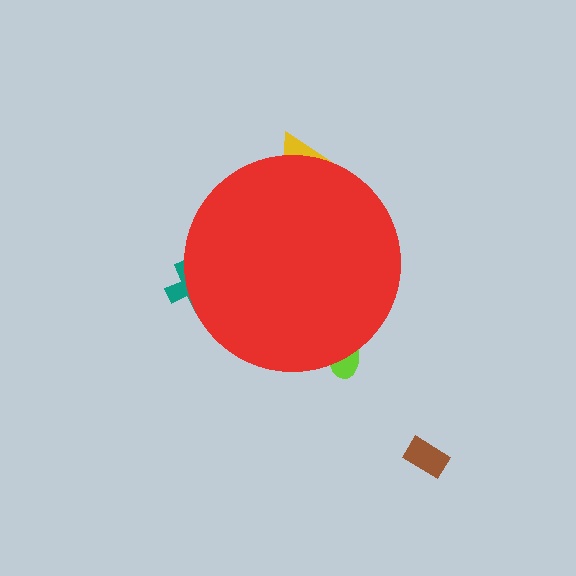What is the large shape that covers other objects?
A red circle.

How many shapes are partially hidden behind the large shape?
3 shapes are partially hidden.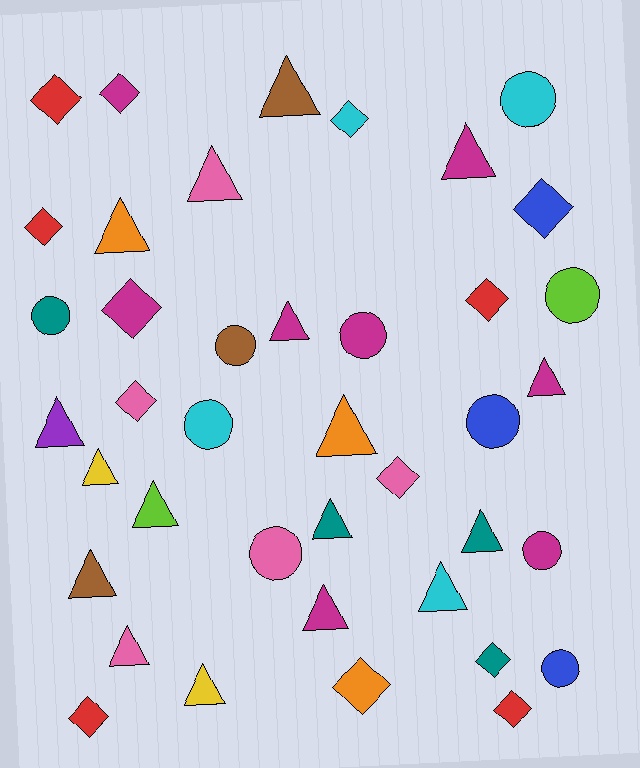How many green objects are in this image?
There are no green objects.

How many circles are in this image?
There are 10 circles.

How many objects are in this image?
There are 40 objects.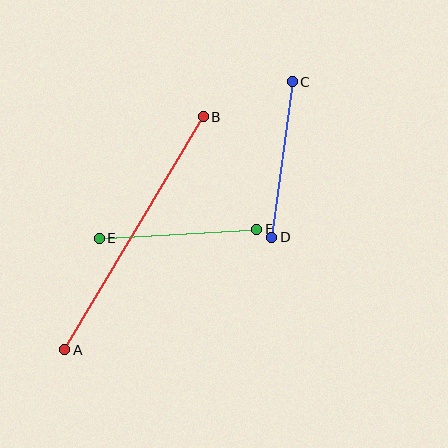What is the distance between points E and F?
The distance is approximately 158 pixels.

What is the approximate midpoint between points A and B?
The midpoint is at approximately (134, 233) pixels.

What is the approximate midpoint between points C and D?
The midpoint is at approximately (282, 160) pixels.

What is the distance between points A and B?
The distance is approximately 271 pixels.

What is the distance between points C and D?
The distance is approximately 157 pixels.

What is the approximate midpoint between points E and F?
The midpoint is at approximately (178, 234) pixels.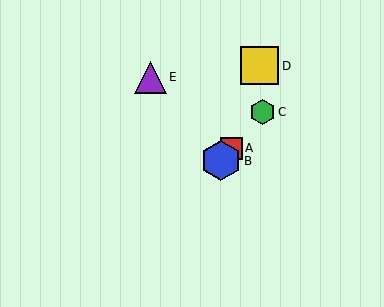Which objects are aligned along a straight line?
Objects A, B, C are aligned along a straight line.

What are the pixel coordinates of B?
Object B is at (221, 161).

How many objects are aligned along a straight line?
3 objects (A, B, C) are aligned along a straight line.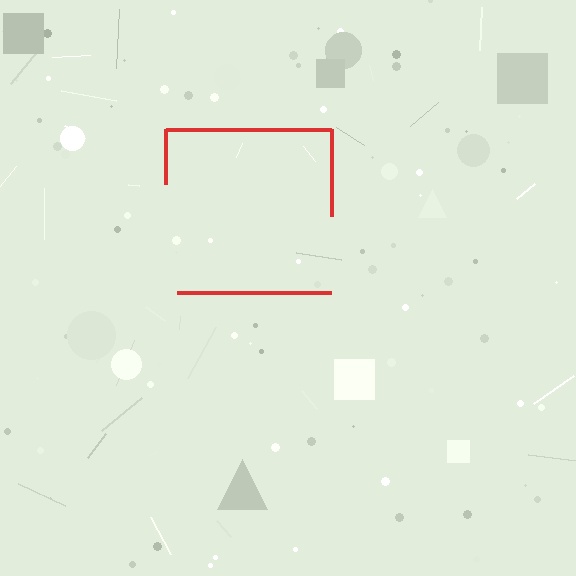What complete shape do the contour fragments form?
The contour fragments form a square.